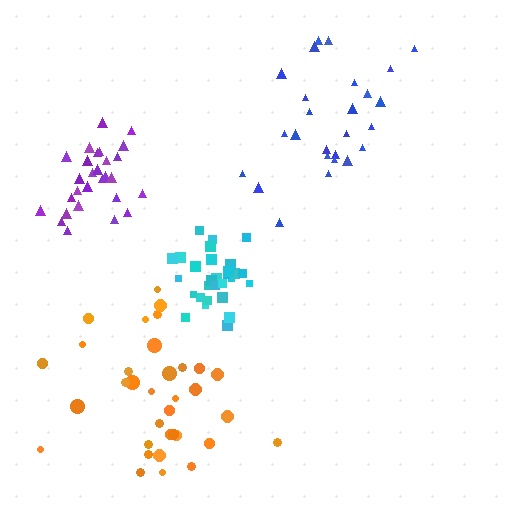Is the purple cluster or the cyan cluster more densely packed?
Cyan.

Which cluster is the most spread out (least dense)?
Orange.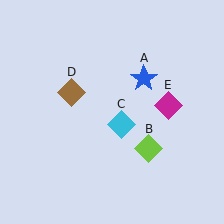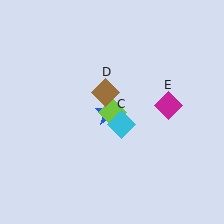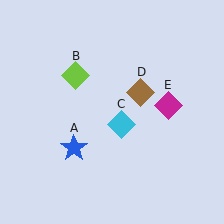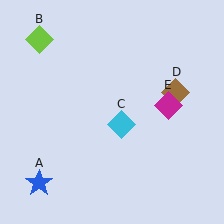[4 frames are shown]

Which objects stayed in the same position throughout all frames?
Cyan diamond (object C) and magenta diamond (object E) remained stationary.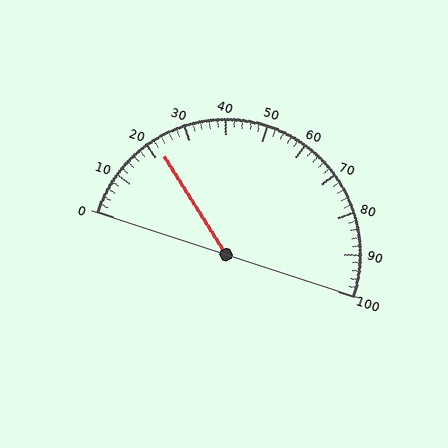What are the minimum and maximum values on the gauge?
The gauge ranges from 0 to 100.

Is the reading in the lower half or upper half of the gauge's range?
The reading is in the lower half of the range (0 to 100).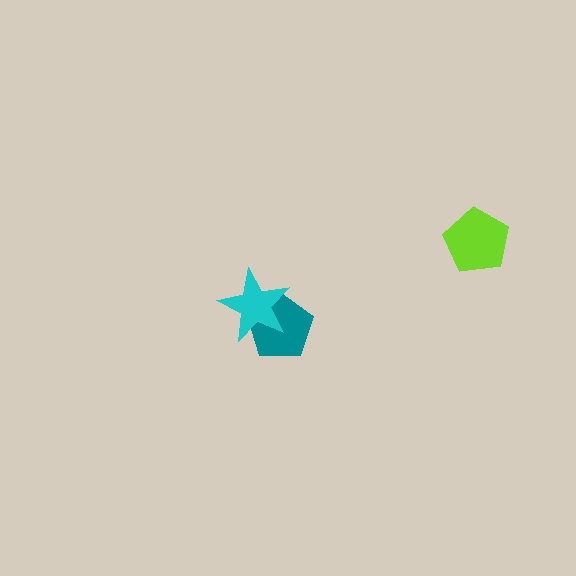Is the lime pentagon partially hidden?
No, no other shape covers it.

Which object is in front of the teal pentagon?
The cyan star is in front of the teal pentagon.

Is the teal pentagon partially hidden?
Yes, it is partially covered by another shape.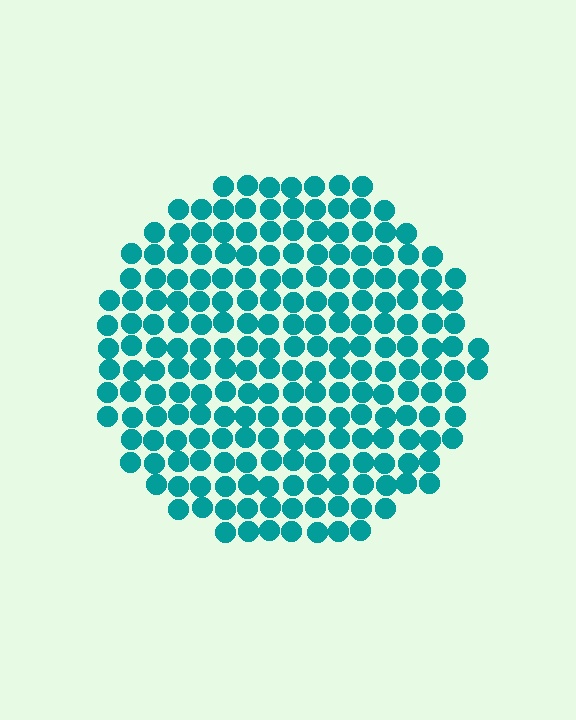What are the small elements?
The small elements are circles.